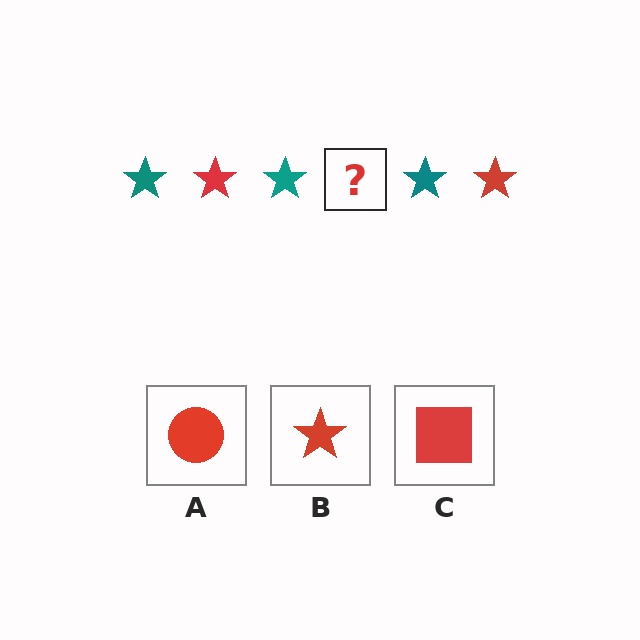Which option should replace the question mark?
Option B.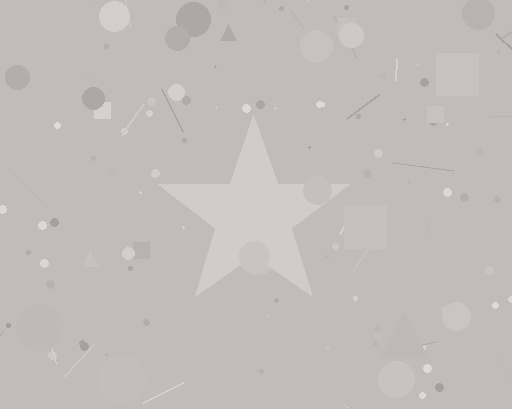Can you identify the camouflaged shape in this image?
The camouflaged shape is a star.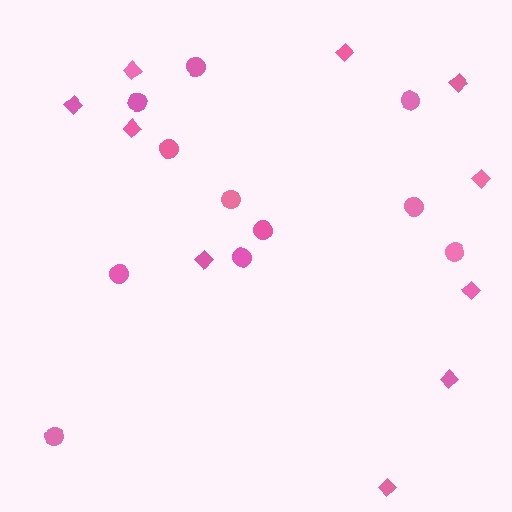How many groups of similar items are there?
There are 2 groups: one group of circles (11) and one group of diamonds (10).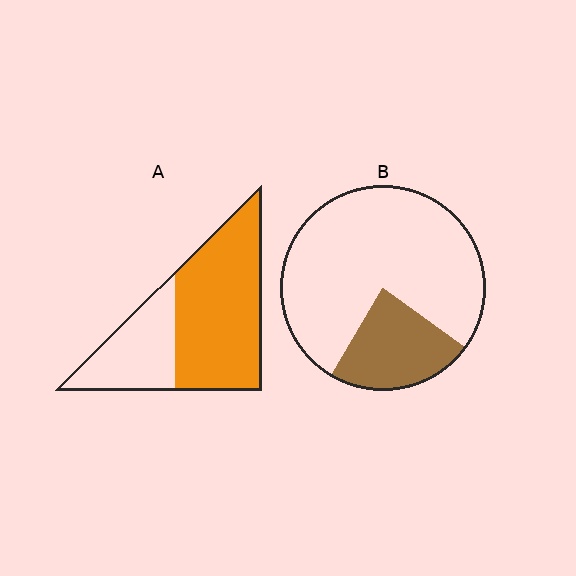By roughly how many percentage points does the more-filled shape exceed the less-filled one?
By roughly 40 percentage points (A over B).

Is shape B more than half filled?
No.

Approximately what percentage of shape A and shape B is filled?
A is approximately 65% and B is approximately 25%.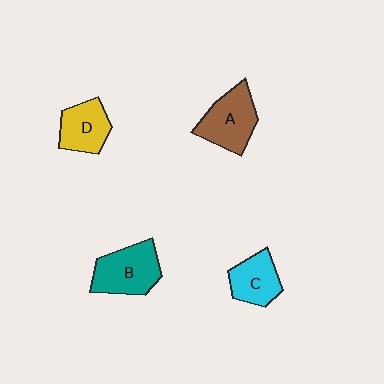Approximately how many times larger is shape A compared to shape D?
Approximately 1.2 times.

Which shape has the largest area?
Shape B (teal).